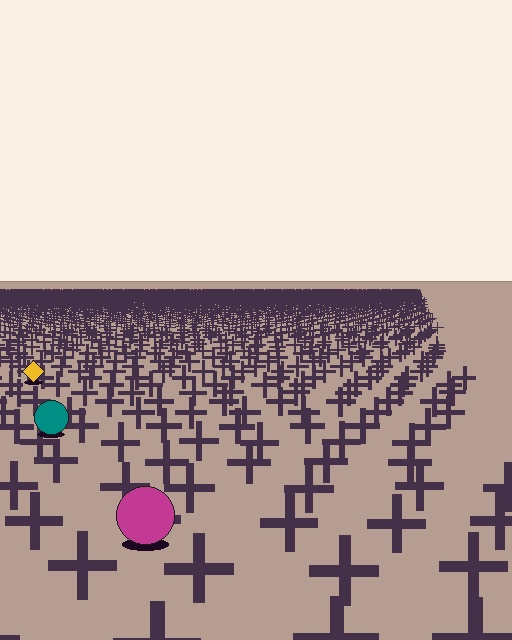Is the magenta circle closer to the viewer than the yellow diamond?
Yes. The magenta circle is closer — you can tell from the texture gradient: the ground texture is coarser near it.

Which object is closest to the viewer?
The magenta circle is closest. The texture marks near it are larger and more spread out.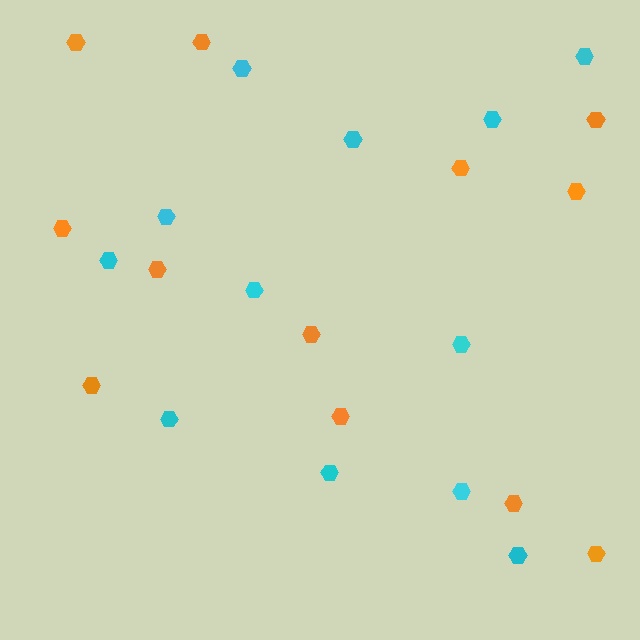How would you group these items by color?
There are 2 groups: one group of cyan hexagons (12) and one group of orange hexagons (12).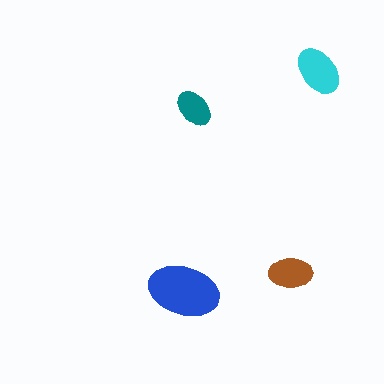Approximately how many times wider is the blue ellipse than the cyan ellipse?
About 1.5 times wider.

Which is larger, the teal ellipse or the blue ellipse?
The blue one.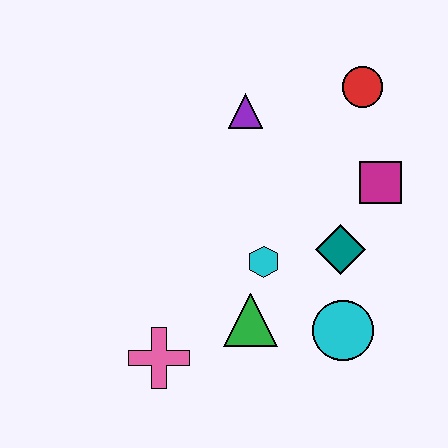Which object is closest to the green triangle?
The cyan hexagon is closest to the green triangle.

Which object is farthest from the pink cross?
The red circle is farthest from the pink cross.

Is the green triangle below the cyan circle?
No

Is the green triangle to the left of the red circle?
Yes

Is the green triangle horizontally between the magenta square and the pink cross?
Yes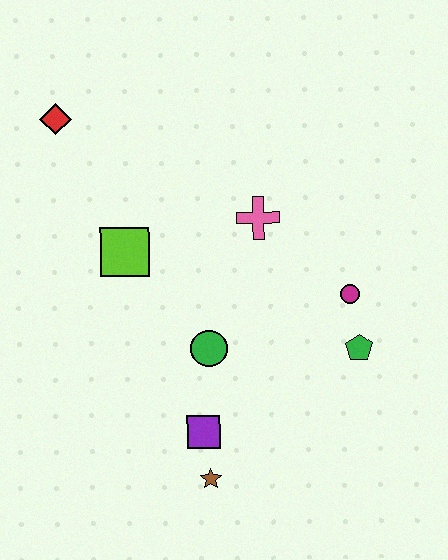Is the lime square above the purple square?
Yes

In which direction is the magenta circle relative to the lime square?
The magenta circle is to the right of the lime square.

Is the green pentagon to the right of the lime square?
Yes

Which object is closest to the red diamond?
The lime square is closest to the red diamond.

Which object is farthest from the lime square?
The green pentagon is farthest from the lime square.